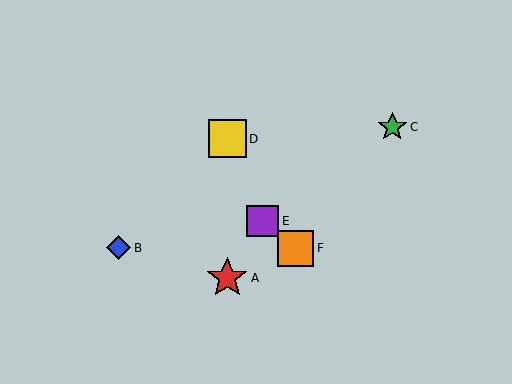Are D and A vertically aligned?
Yes, both are at x≈227.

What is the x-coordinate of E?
Object E is at x≈263.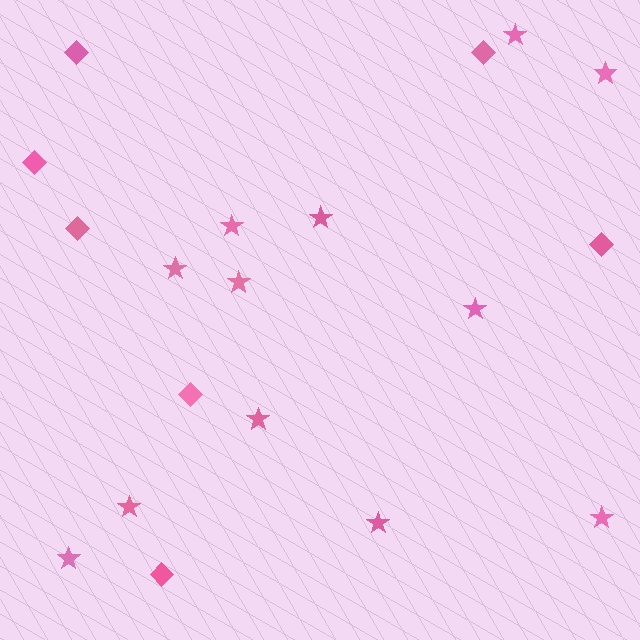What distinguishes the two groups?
There are 2 groups: one group of diamonds (7) and one group of stars (12).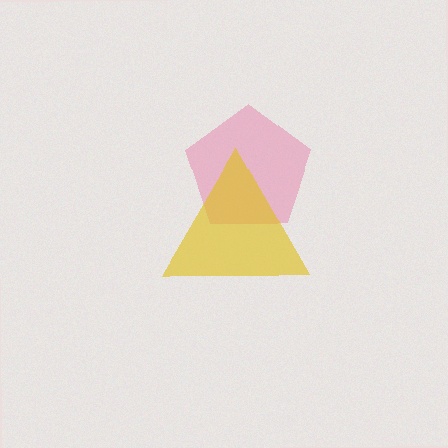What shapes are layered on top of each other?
The layered shapes are: a pink pentagon, a yellow triangle.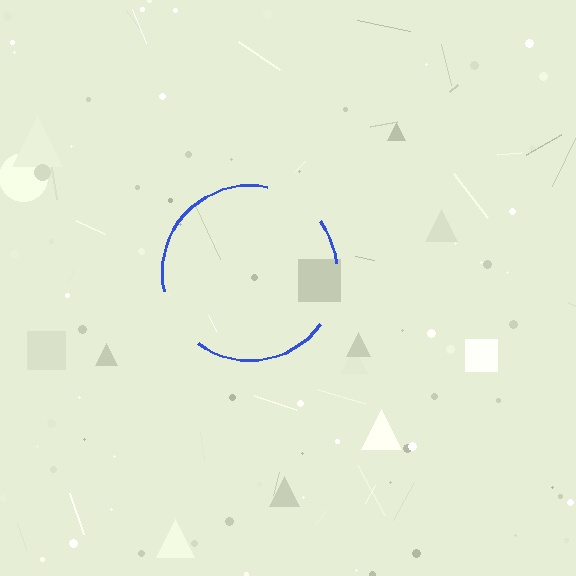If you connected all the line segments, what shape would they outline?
They would outline a circle.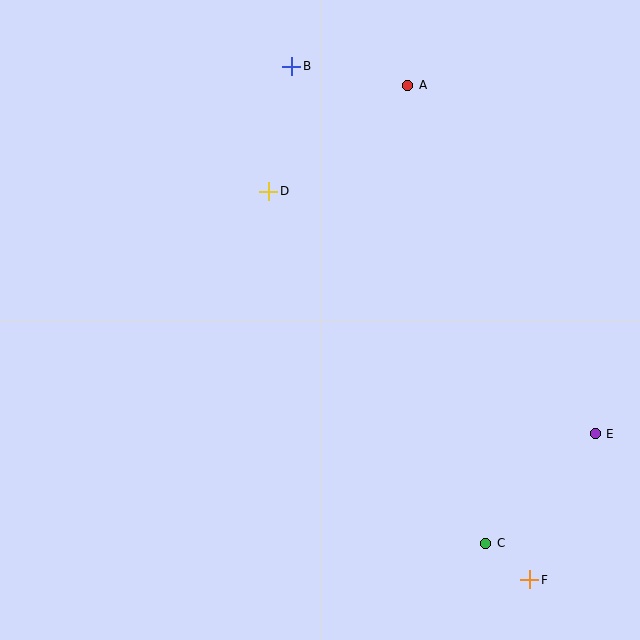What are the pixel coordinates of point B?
Point B is at (292, 66).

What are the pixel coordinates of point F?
Point F is at (530, 580).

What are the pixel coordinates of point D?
Point D is at (269, 191).